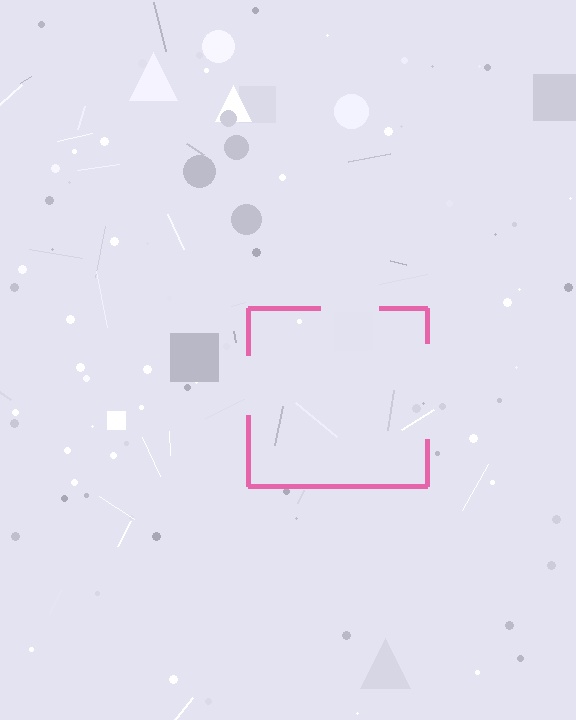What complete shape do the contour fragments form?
The contour fragments form a square.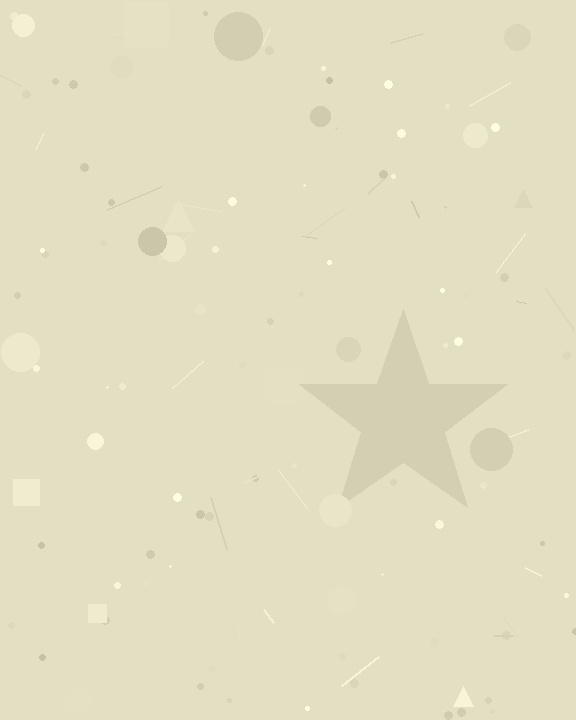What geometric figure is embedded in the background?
A star is embedded in the background.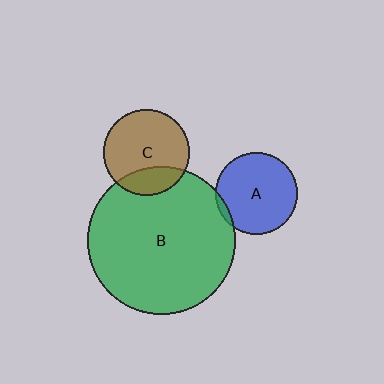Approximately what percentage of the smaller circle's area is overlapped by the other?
Approximately 5%.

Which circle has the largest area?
Circle B (green).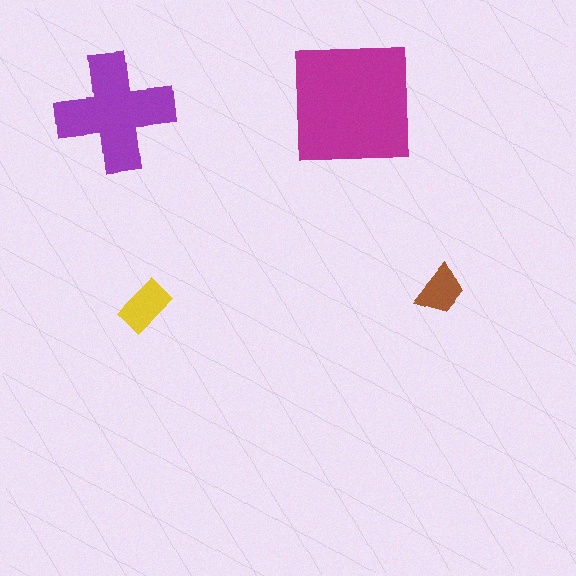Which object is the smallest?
The brown trapezoid.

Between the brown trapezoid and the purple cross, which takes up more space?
The purple cross.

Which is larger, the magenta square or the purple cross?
The magenta square.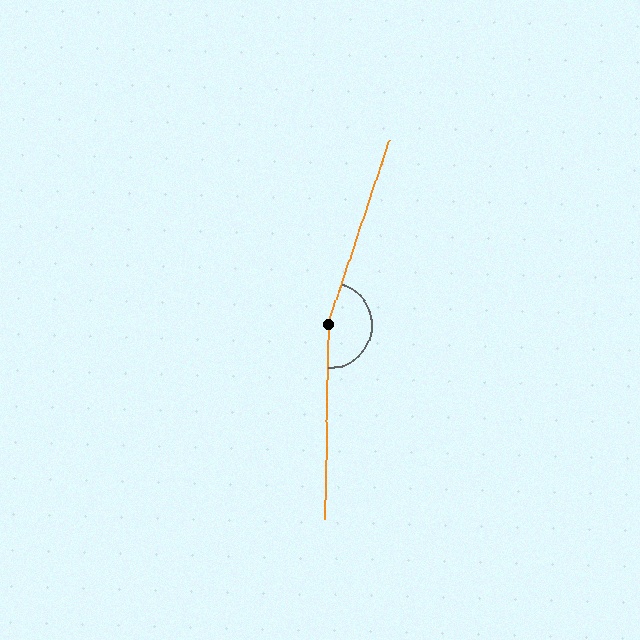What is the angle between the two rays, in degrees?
Approximately 163 degrees.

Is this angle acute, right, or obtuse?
It is obtuse.